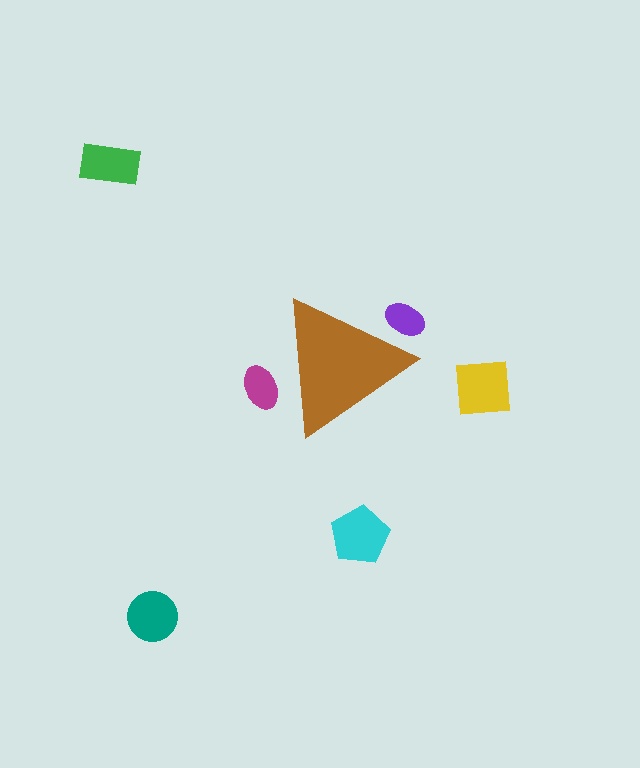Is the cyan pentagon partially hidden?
No, the cyan pentagon is fully visible.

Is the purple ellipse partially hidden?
Yes, the purple ellipse is partially hidden behind the brown triangle.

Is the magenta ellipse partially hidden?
Yes, the magenta ellipse is partially hidden behind the brown triangle.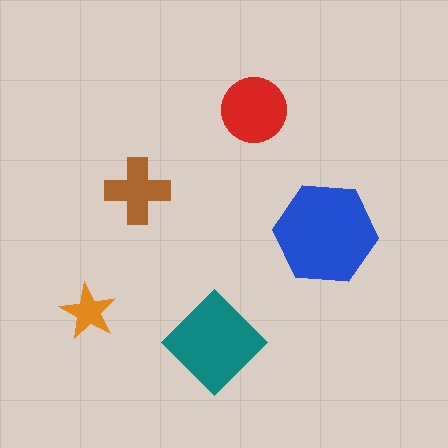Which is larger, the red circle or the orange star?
The red circle.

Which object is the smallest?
The orange star.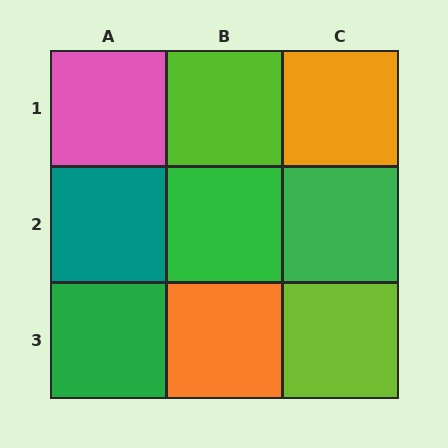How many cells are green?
3 cells are green.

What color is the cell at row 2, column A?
Teal.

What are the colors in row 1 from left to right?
Pink, lime, orange.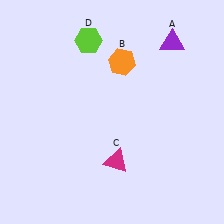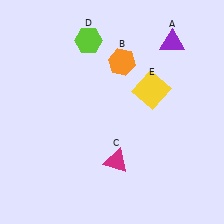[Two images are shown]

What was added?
A yellow square (E) was added in Image 2.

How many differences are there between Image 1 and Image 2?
There is 1 difference between the two images.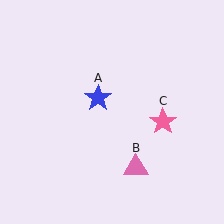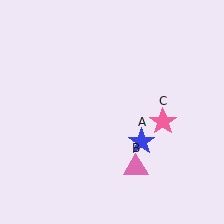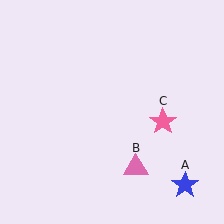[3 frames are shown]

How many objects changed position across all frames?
1 object changed position: blue star (object A).